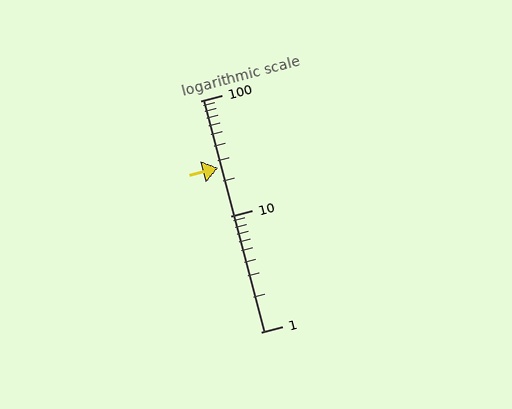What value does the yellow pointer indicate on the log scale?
The pointer indicates approximately 26.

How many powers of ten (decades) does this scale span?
The scale spans 2 decades, from 1 to 100.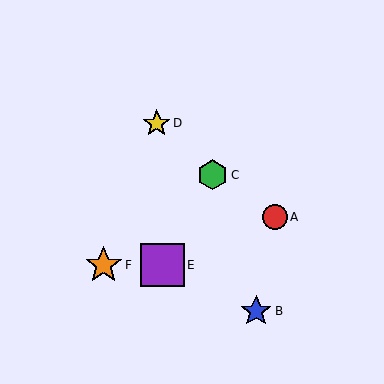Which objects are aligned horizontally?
Objects E, F are aligned horizontally.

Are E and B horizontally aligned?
No, E is at y≈265 and B is at y≈311.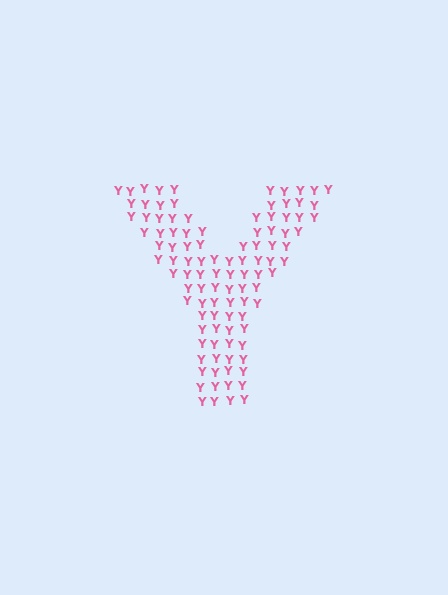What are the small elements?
The small elements are letter Y's.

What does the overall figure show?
The overall figure shows the letter Y.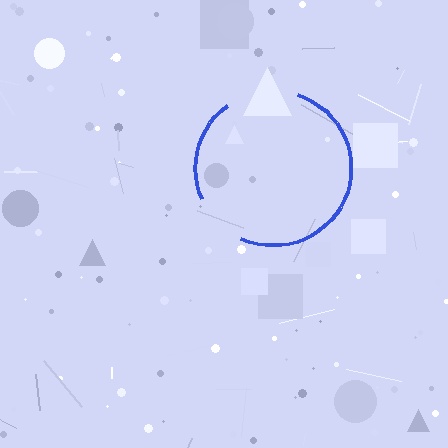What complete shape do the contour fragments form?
The contour fragments form a circle.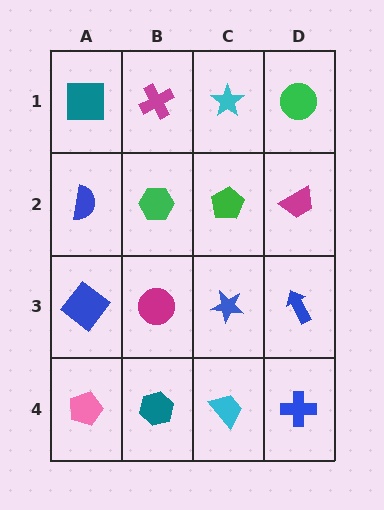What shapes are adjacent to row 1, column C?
A green pentagon (row 2, column C), a magenta cross (row 1, column B), a green circle (row 1, column D).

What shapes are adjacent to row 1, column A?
A blue semicircle (row 2, column A), a magenta cross (row 1, column B).